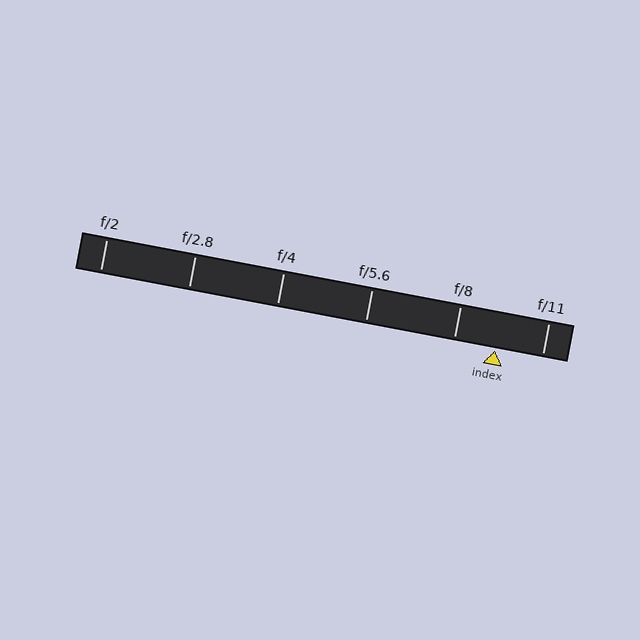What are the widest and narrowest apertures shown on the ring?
The widest aperture shown is f/2 and the narrowest is f/11.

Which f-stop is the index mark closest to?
The index mark is closest to f/8.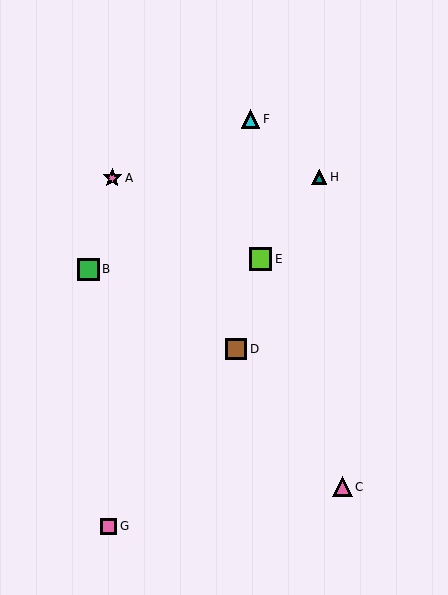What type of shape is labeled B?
Shape B is a green square.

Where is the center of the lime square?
The center of the lime square is at (261, 259).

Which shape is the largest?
The lime square (labeled E) is the largest.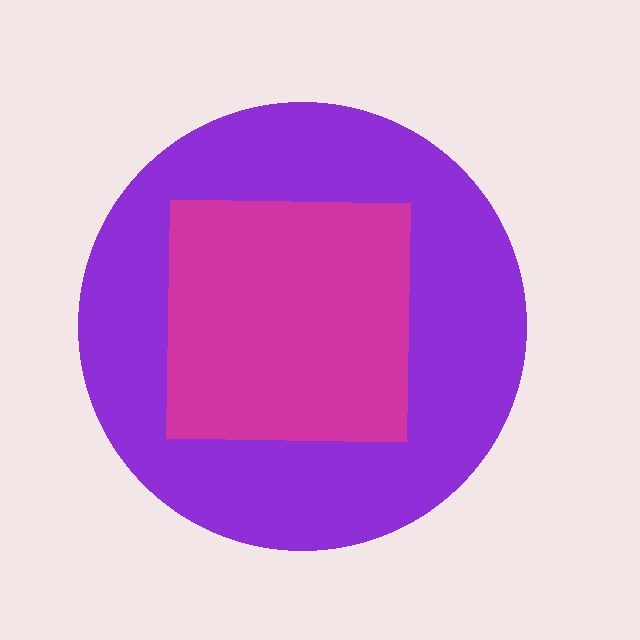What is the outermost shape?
The purple circle.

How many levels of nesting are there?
2.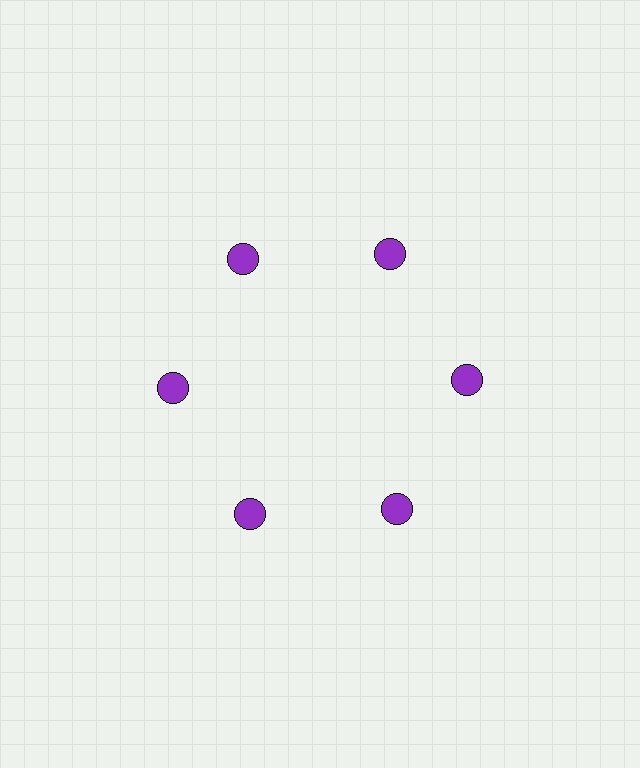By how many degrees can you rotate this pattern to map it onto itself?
The pattern maps onto itself every 60 degrees of rotation.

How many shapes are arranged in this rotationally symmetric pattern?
There are 6 shapes, arranged in 6 groups of 1.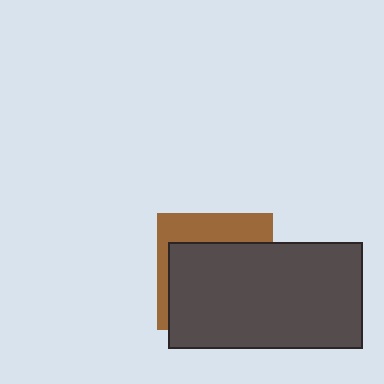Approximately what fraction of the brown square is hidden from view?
Roughly 69% of the brown square is hidden behind the dark gray rectangle.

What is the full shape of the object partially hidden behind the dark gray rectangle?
The partially hidden object is a brown square.